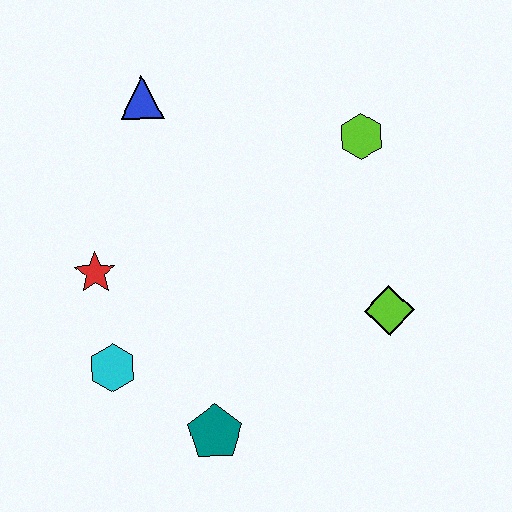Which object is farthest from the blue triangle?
The teal pentagon is farthest from the blue triangle.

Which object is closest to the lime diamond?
The lime hexagon is closest to the lime diamond.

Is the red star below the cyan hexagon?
No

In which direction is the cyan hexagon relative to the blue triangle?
The cyan hexagon is below the blue triangle.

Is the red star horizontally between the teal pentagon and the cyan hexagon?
No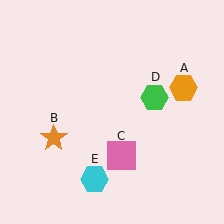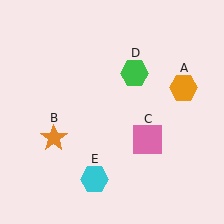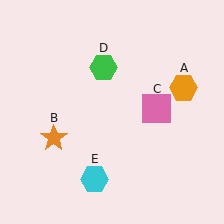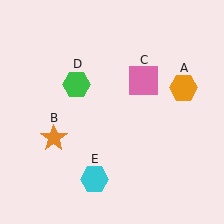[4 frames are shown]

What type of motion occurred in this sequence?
The pink square (object C), green hexagon (object D) rotated counterclockwise around the center of the scene.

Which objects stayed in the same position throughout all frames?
Orange hexagon (object A) and orange star (object B) and cyan hexagon (object E) remained stationary.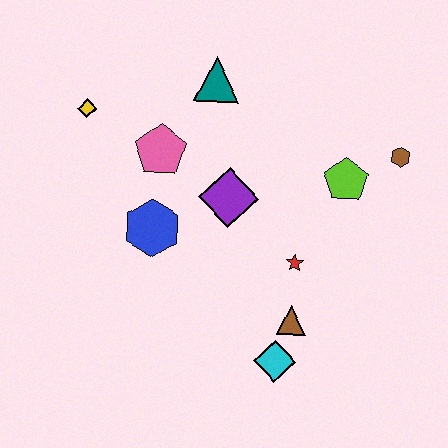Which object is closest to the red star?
The brown triangle is closest to the red star.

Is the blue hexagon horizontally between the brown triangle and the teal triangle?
No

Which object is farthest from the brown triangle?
The yellow diamond is farthest from the brown triangle.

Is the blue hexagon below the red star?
No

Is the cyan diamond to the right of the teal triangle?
Yes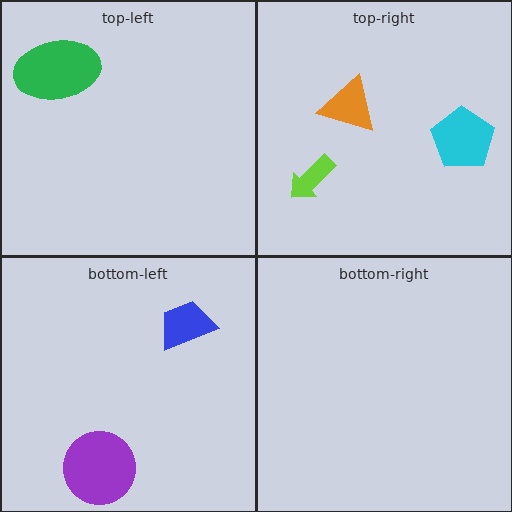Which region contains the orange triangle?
The top-right region.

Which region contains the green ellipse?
The top-left region.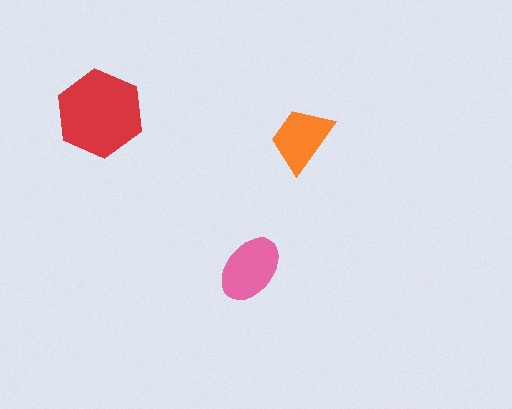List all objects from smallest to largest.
The orange trapezoid, the pink ellipse, the red hexagon.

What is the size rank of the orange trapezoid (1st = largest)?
3rd.